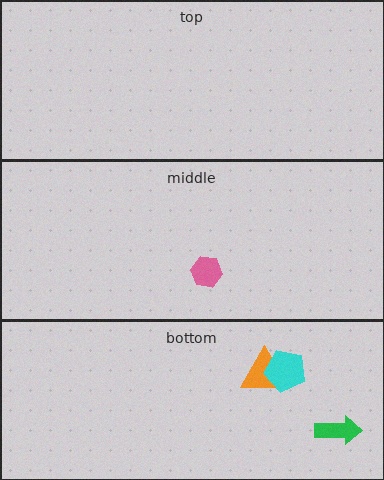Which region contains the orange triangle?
The bottom region.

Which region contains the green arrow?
The bottom region.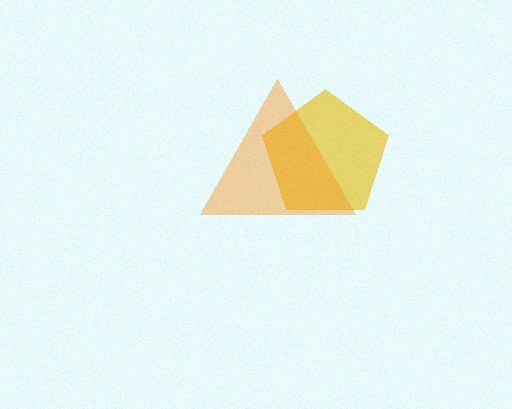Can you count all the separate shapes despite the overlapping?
Yes, there are 2 separate shapes.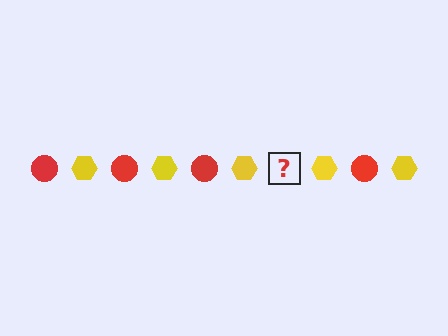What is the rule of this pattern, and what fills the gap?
The rule is that the pattern alternates between red circle and yellow hexagon. The gap should be filled with a red circle.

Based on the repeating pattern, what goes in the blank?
The blank should be a red circle.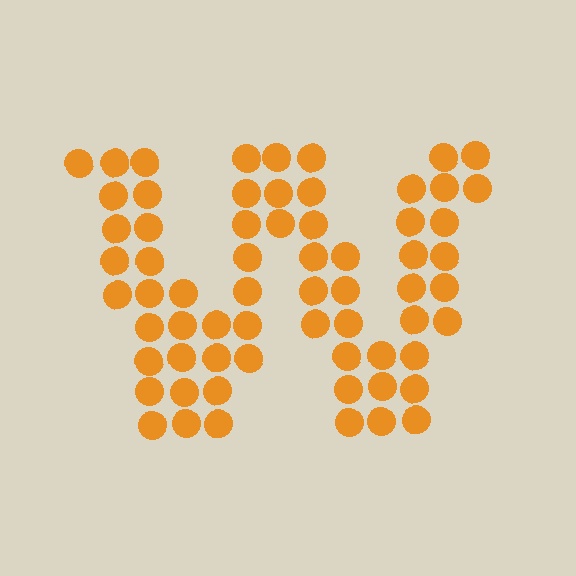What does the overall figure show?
The overall figure shows the letter W.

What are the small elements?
The small elements are circles.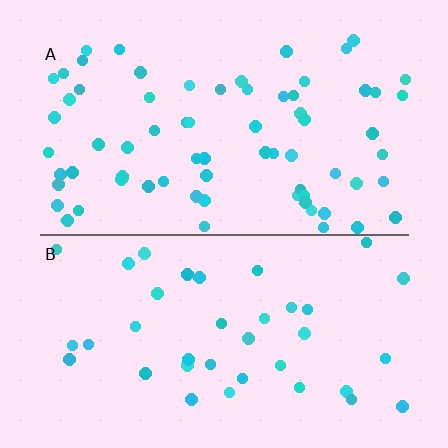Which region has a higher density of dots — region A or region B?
A (the top).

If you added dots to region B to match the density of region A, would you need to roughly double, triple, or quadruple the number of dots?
Approximately double.